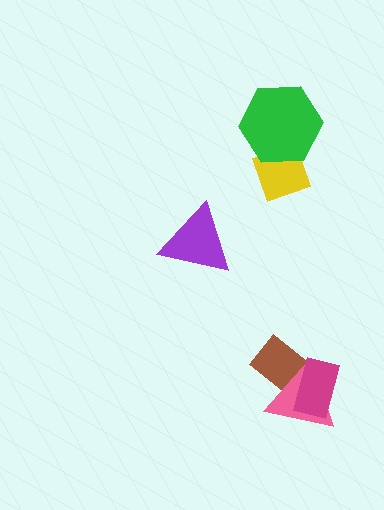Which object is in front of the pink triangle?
The magenta rectangle is in front of the pink triangle.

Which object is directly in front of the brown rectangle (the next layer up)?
The pink triangle is directly in front of the brown rectangle.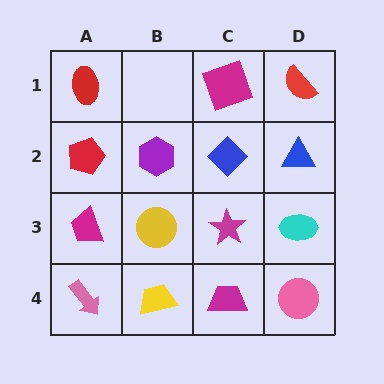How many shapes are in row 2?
4 shapes.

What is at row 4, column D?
A pink circle.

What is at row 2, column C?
A blue diamond.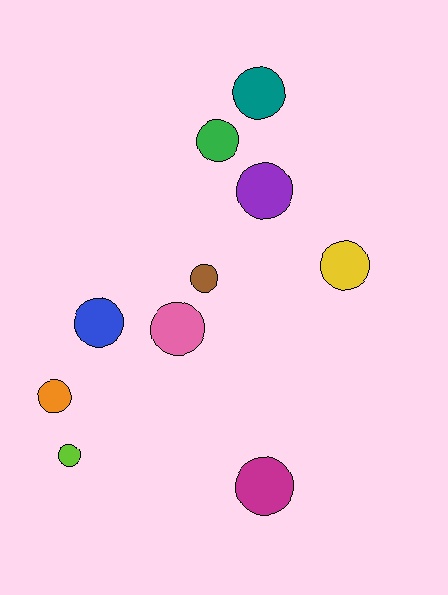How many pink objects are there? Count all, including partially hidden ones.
There is 1 pink object.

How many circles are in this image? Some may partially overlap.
There are 10 circles.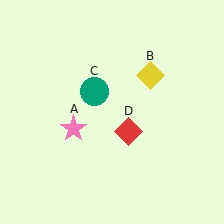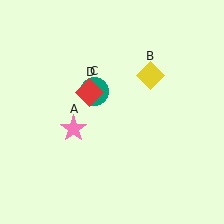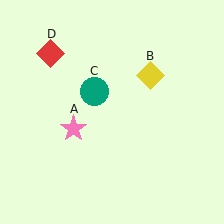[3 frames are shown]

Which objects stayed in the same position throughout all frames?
Pink star (object A) and yellow diamond (object B) and teal circle (object C) remained stationary.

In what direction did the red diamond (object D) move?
The red diamond (object D) moved up and to the left.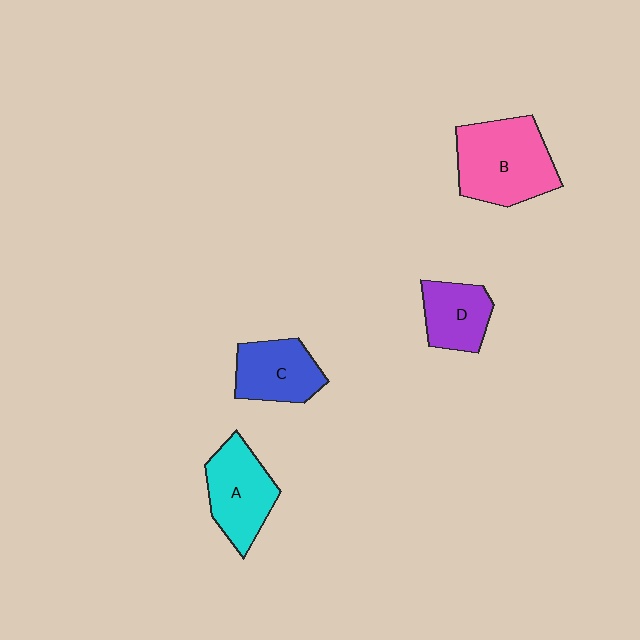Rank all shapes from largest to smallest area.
From largest to smallest: B (pink), A (cyan), C (blue), D (purple).